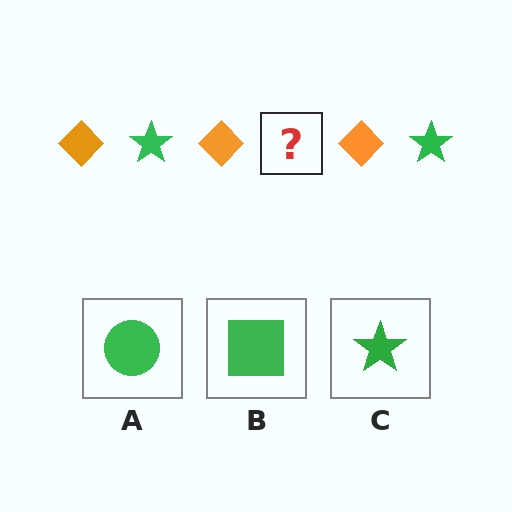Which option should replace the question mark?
Option C.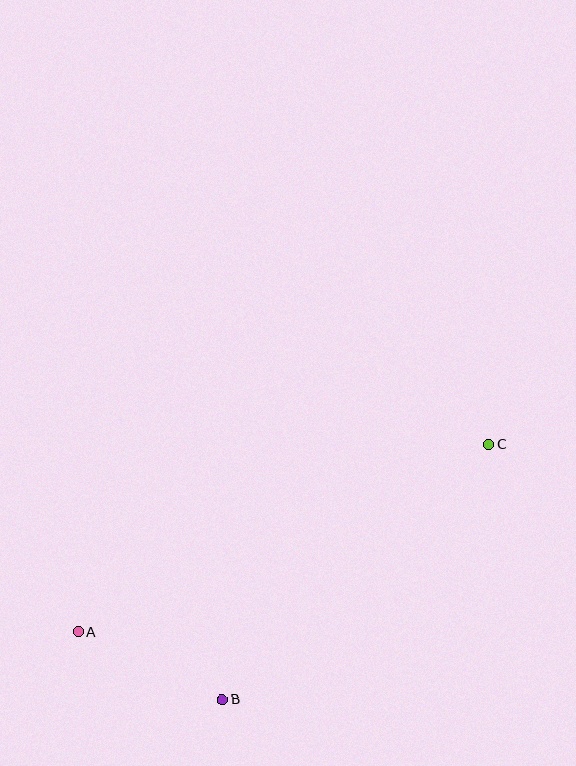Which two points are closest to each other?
Points A and B are closest to each other.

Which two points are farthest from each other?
Points A and C are farthest from each other.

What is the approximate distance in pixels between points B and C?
The distance between B and C is approximately 369 pixels.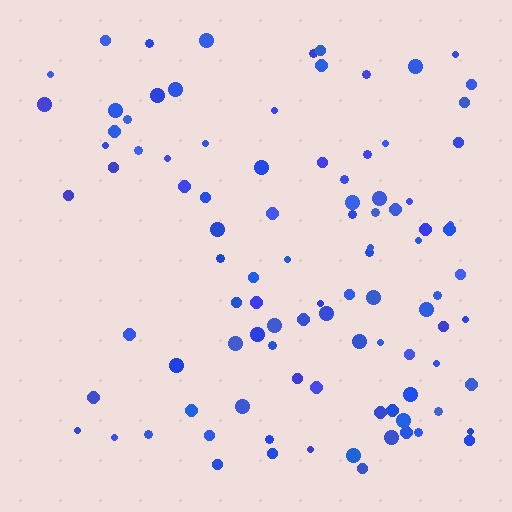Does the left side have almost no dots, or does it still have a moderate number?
Still a moderate number, just noticeably fewer than the right.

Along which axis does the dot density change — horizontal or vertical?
Horizontal.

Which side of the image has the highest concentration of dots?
The right.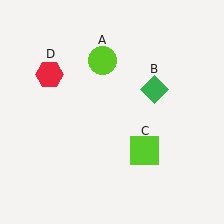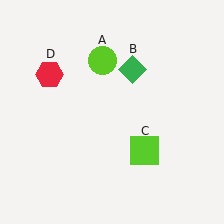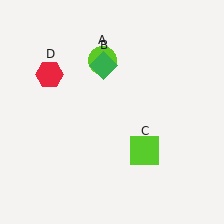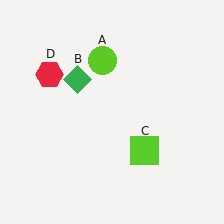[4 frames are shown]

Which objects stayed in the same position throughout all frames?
Lime circle (object A) and lime square (object C) and red hexagon (object D) remained stationary.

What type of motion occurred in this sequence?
The green diamond (object B) rotated counterclockwise around the center of the scene.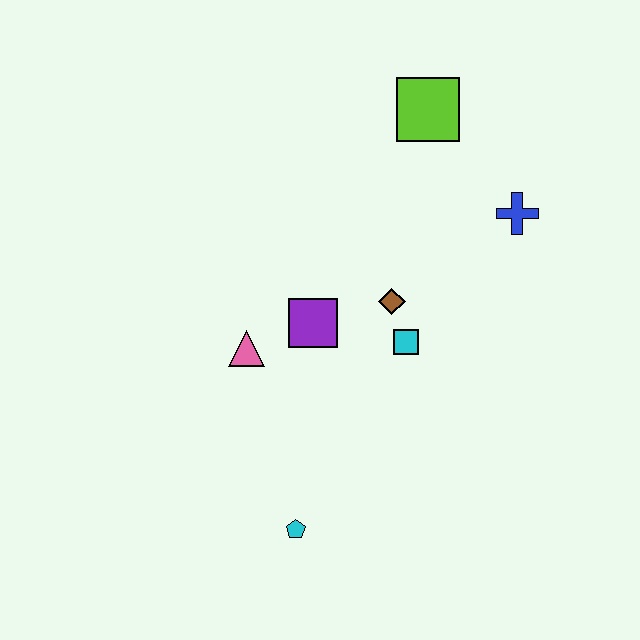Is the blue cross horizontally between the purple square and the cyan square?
No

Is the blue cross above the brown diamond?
Yes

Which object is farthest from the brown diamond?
The cyan pentagon is farthest from the brown diamond.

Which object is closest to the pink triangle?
The purple square is closest to the pink triangle.